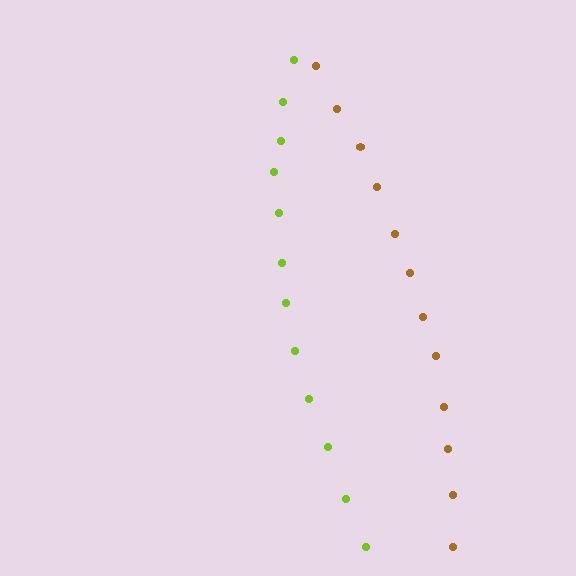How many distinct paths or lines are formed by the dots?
There are 2 distinct paths.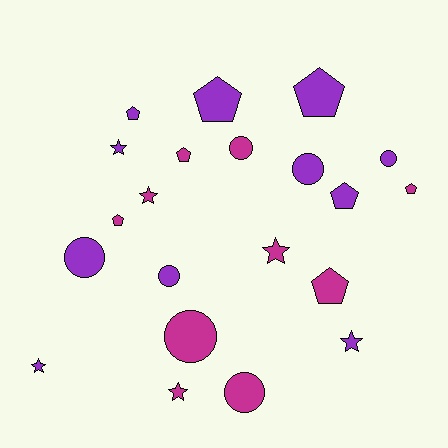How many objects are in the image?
There are 21 objects.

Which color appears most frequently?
Purple, with 11 objects.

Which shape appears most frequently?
Pentagon, with 8 objects.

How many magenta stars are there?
There are 3 magenta stars.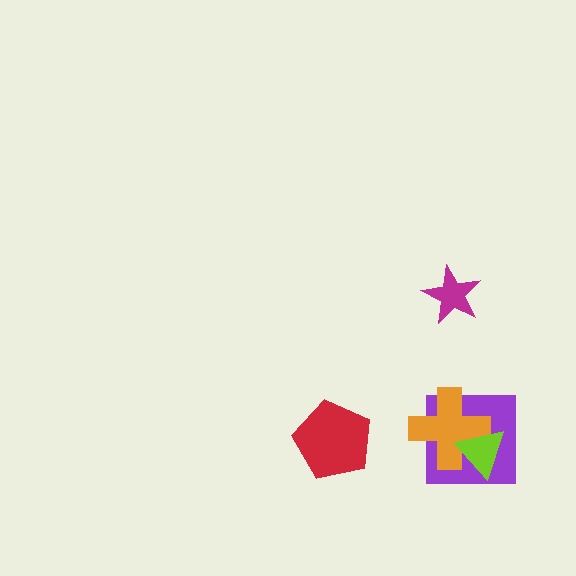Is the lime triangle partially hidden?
No, no other shape covers it.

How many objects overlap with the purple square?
2 objects overlap with the purple square.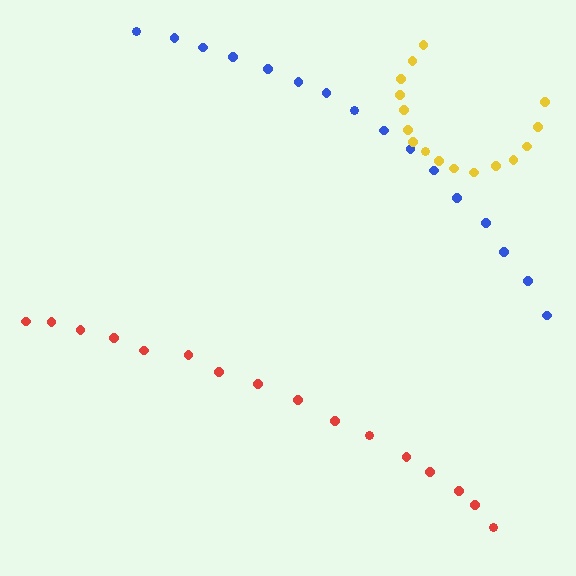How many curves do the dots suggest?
There are 3 distinct paths.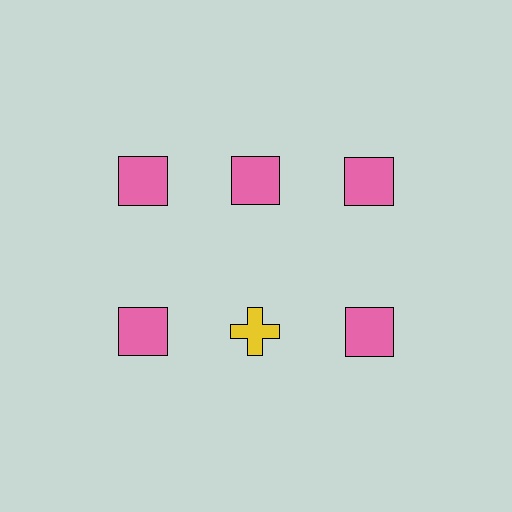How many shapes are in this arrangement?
There are 6 shapes arranged in a grid pattern.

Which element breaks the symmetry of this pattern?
The yellow cross in the second row, second from left column breaks the symmetry. All other shapes are pink squares.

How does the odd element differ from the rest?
It differs in both color (yellow instead of pink) and shape (cross instead of square).